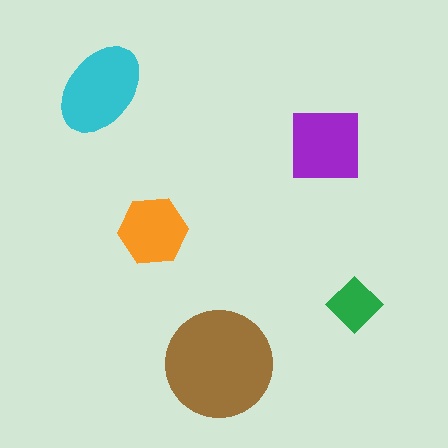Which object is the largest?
The brown circle.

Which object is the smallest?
The green diamond.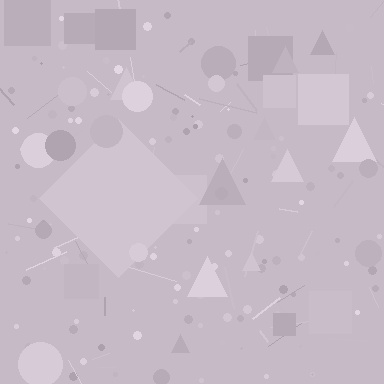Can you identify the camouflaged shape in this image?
The camouflaged shape is a diamond.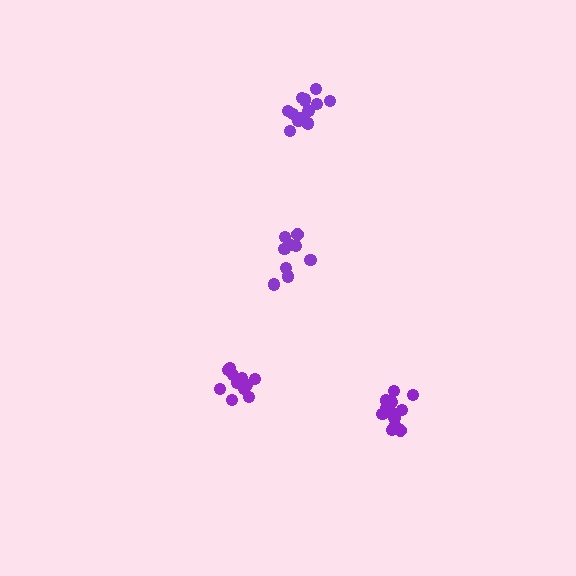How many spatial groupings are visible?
There are 4 spatial groupings.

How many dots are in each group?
Group 1: 14 dots, Group 2: 9 dots, Group 3: 13 dots, Group 4: 12 dots (48 total).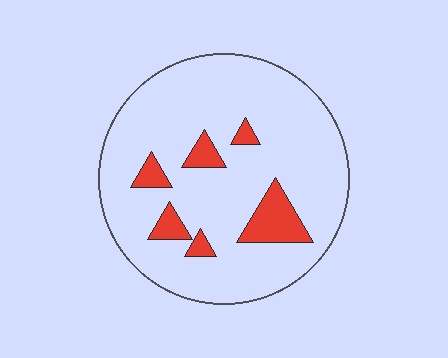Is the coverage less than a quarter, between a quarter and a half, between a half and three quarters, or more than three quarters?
Less than a quarter.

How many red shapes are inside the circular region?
6.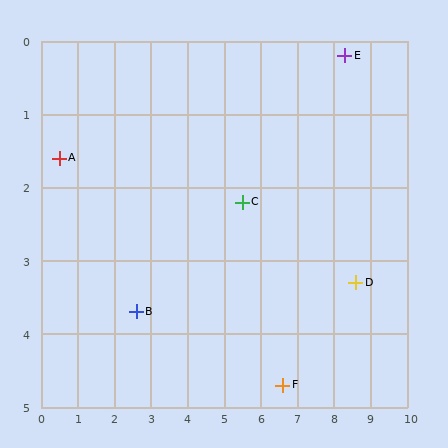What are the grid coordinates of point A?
Point A is at approximately (0.5, 1.6).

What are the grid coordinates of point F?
Point F is at approximately (6.6, 4.7).